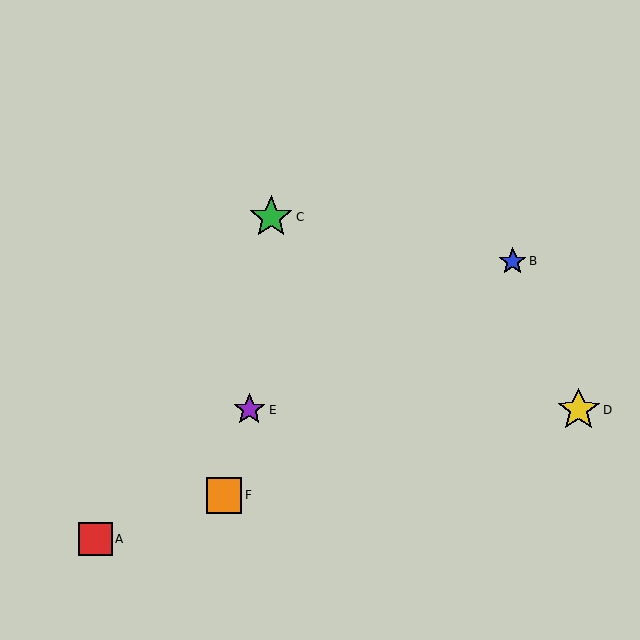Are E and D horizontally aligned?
Yes, both are at y≈410.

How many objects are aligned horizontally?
2 objects (D, E) are aligned horizontally.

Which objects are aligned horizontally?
Objects D, E are aligned horizontally.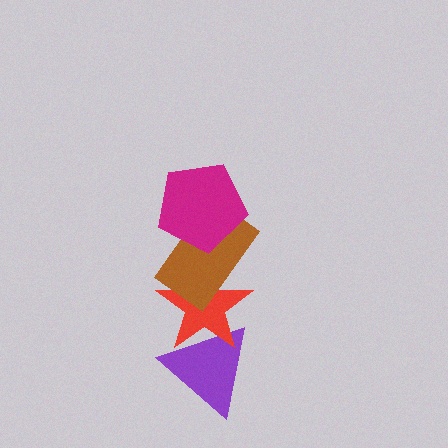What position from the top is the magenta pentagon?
The magenta pentagon is 1st from the top.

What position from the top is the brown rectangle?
The brown rectangle is 2nd from the top.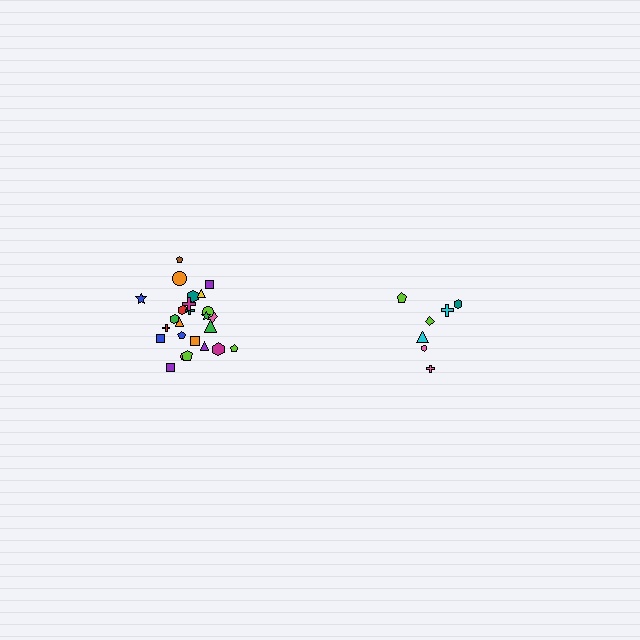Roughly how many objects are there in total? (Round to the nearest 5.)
Roughly 30 objects in total.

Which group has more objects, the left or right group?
The left group.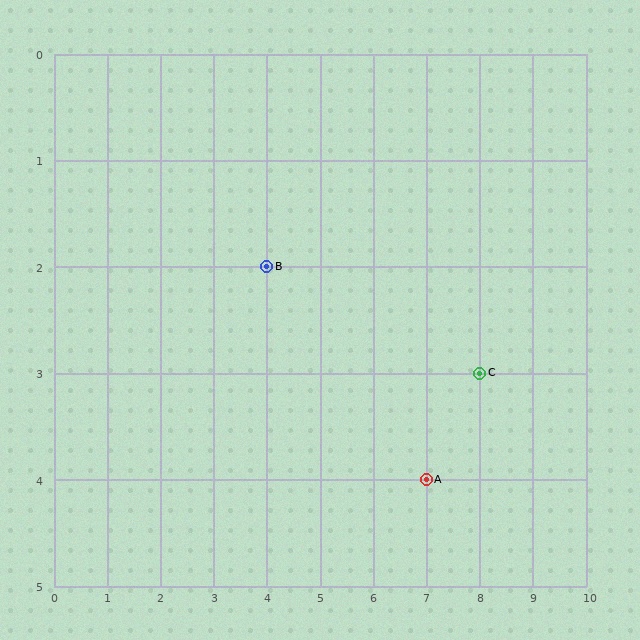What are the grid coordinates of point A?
Point A is at grid coordinates (7, 4).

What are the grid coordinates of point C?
Point C is at grid coordinates (8, 3).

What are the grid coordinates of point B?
Point B is at grid coordinates (4, 2).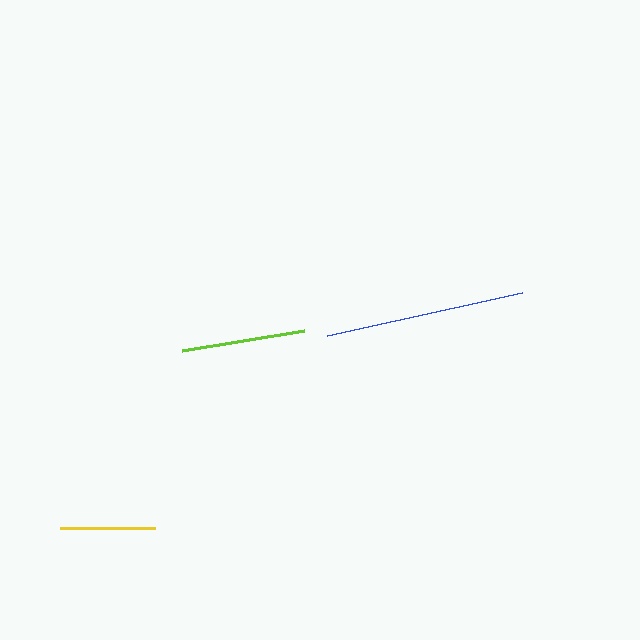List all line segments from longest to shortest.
From longest to shortest: blue, lime, yellow.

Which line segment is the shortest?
The yellow line is the shortest at approximately 95 pixels.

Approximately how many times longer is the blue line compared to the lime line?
The blue line is approximately 1.6 times the length of the lime line.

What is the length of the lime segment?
The lime segment is approximately 124 pixels long.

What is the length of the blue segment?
The blue segment is approximately 200 pixels long.